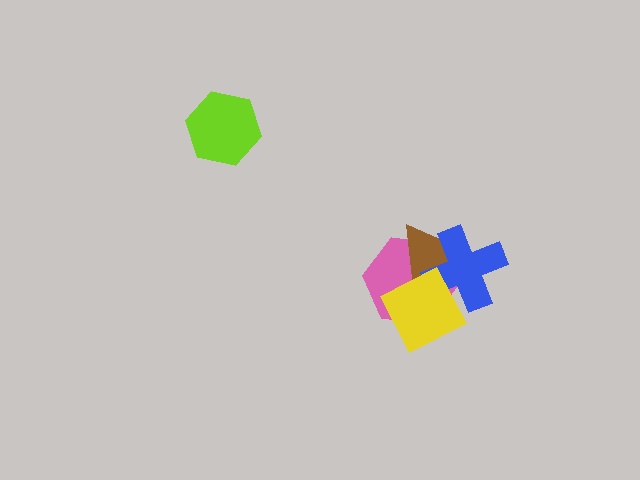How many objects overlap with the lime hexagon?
0 objects overlap with the lime hexagon.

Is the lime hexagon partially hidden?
No, no other shape covers it.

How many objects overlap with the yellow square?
3 objects overlap with the yellow square.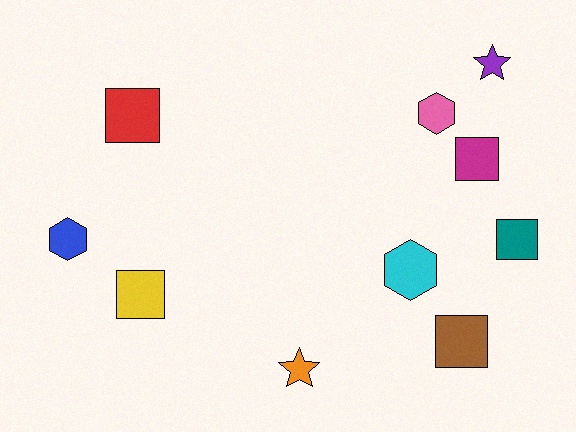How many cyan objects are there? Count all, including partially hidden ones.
There is 1 cyan object.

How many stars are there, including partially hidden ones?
There are 2 stars.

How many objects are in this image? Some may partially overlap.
There are 10 objects.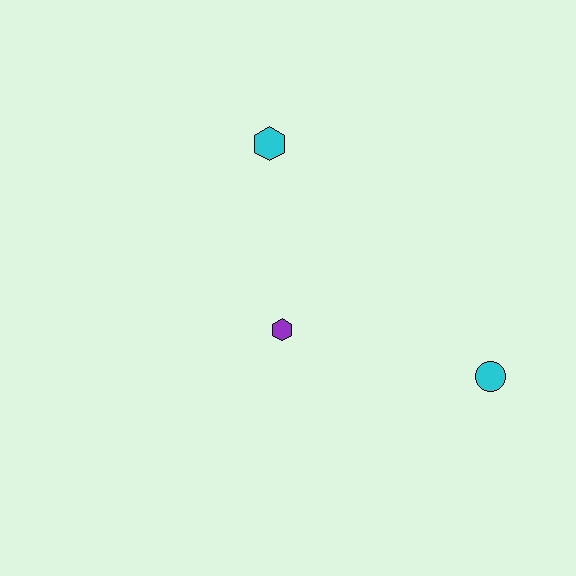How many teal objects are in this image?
There are no teal objects.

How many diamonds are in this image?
There are no diamonds.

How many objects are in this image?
There are 3 objects.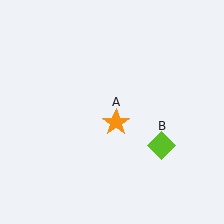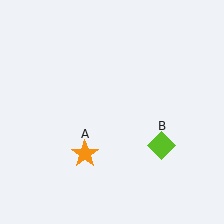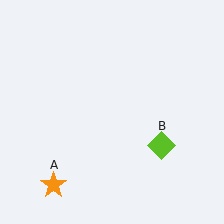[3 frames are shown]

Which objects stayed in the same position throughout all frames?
Lime diamond (object B) remained stationary.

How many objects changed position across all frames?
1 object changed position: orange star (object A).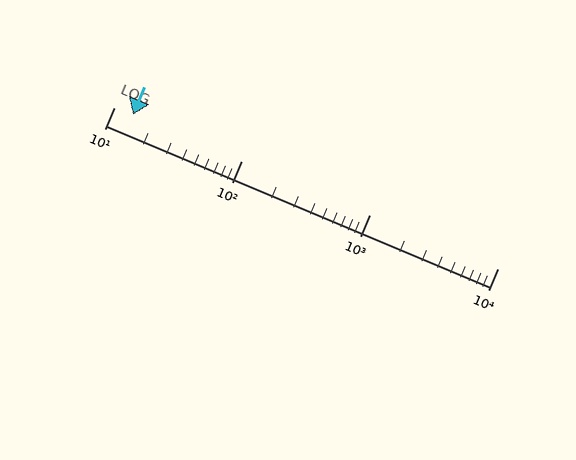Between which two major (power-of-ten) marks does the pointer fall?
The pointer is between 10 and 100.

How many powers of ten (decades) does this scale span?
The scale spans 3 decades, from 10 to 10000.